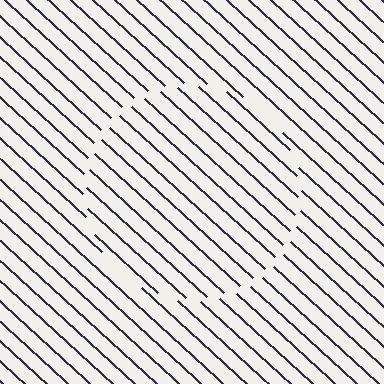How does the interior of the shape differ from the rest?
The interior of the shape contains the same grating, shifted by half a period — the contour is defined by the phase discontinuity where line-ends from the inner and outer gratings abut.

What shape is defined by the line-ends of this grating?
An illusory circle. The interior of the shape contains the same grating, shifted by half a period — the contour is defined by the phase discontinuity where line-ends from the inner and outer gratings abut.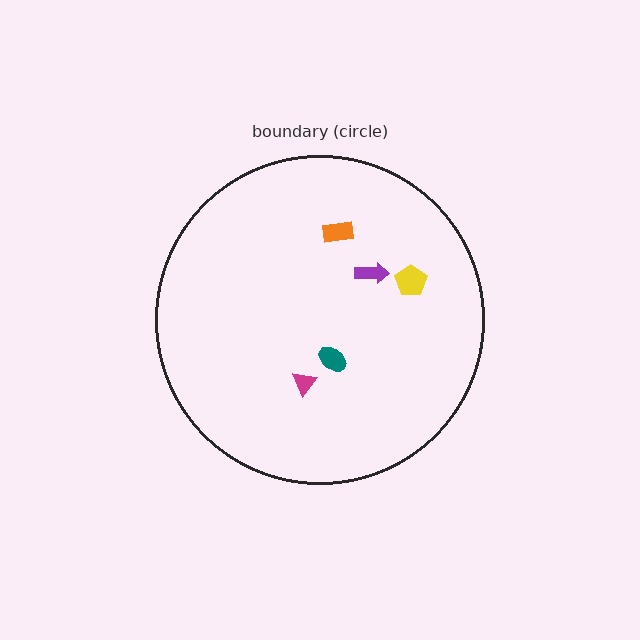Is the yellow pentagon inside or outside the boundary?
Inside.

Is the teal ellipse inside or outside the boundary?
Inside.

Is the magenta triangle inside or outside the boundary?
Inside.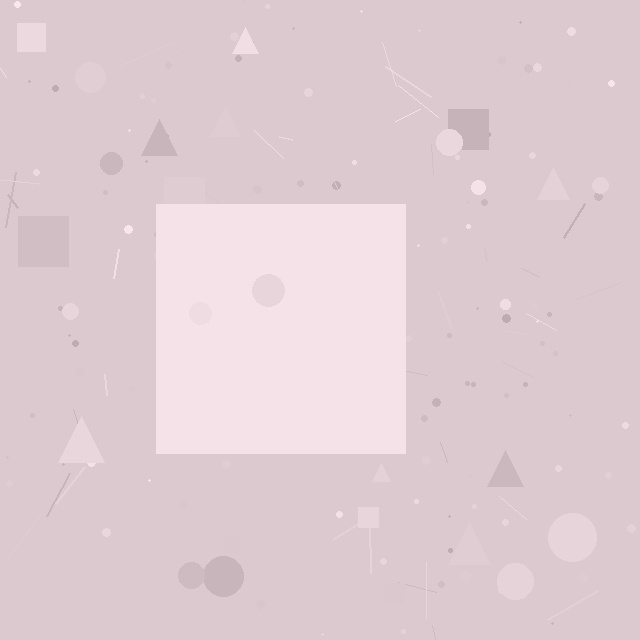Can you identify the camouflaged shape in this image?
The camouflaged shape is a square.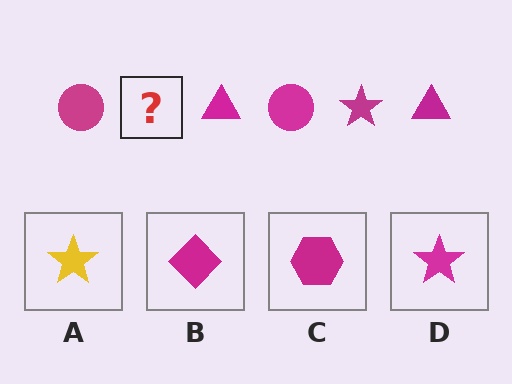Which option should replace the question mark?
Option D.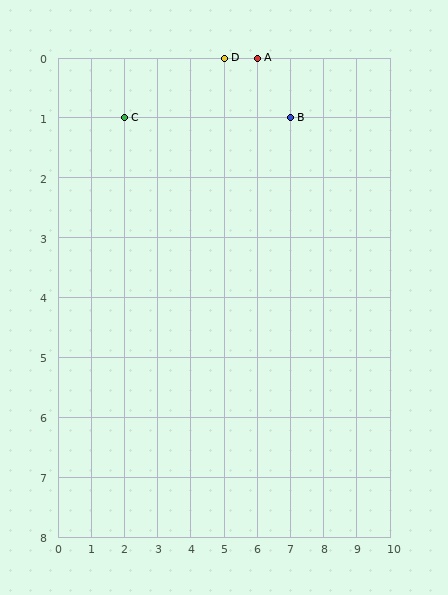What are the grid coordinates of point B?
Point B is at grid coordinates (7, 1).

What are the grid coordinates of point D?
Point D is at grid coordinates (5, 0).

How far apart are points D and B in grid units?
Points D and B are 2 columns and 1 row apart (about 2.2 grid units diagonally).